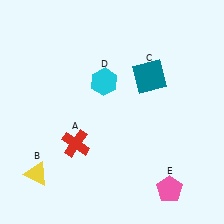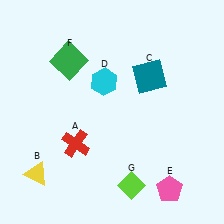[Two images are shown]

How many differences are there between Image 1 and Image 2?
There are 2 differences between the two images.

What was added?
A green square (F), a lime diamond (G) were added in Image 2.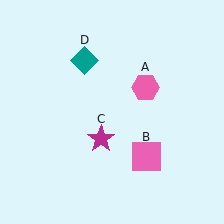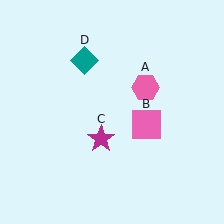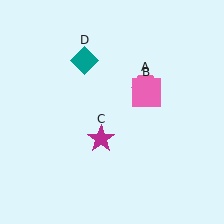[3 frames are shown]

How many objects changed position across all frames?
1 object changed position: pink square (object B).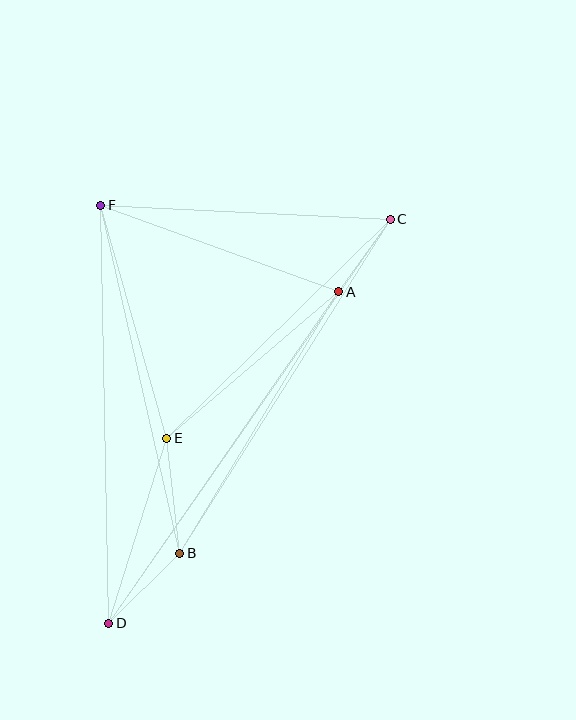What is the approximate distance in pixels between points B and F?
The distance between B and F is approximately 357 pixels.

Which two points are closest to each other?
Points A and C are closest to each other.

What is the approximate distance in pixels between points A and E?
The distance between A and E is approximately 226 pixels.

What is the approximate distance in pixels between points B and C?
The distance between B and C is approximately 395 pixels.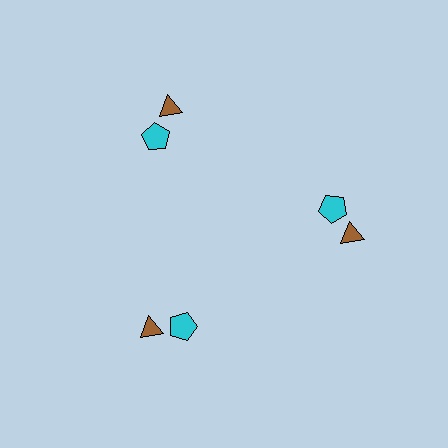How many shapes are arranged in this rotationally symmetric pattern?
There are 6 shapes, arranged in 3 groups of 2.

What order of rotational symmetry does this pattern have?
This pattern has 3-fold rotational symmetry.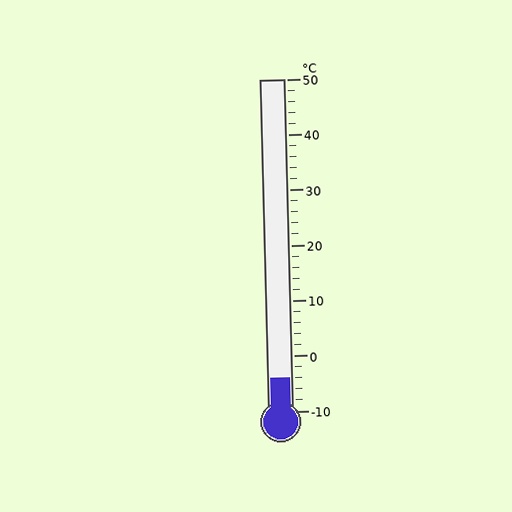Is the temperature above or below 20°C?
The temperature is below 20°C.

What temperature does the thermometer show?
The thermometer shows approximately -4°C.